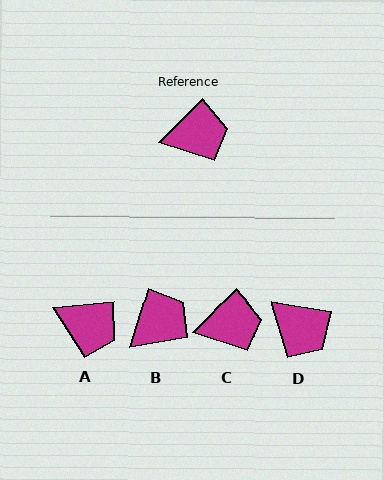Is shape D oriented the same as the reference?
No, it is off by about 54 degrees.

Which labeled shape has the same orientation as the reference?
C.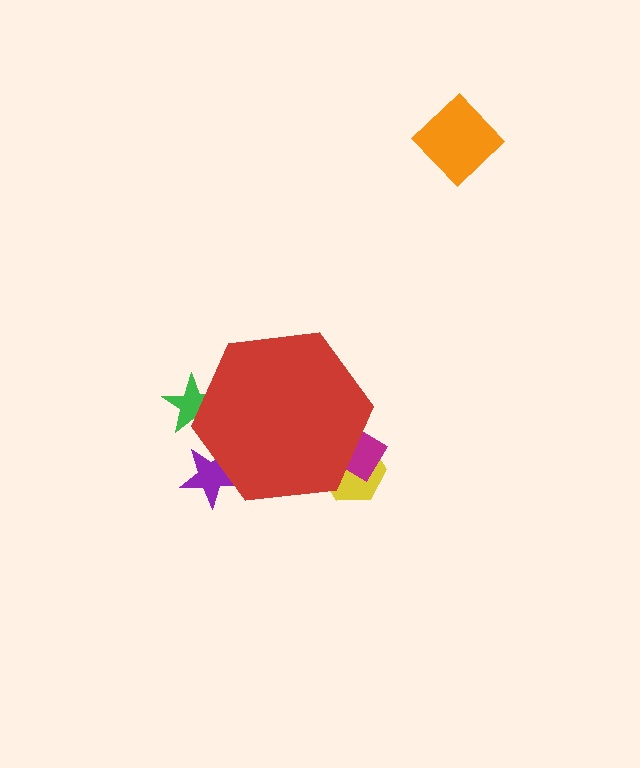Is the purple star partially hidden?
Yes, the purple star is partially hidden behind the red hexagon.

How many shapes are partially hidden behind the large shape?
4 shapes are partially hidden.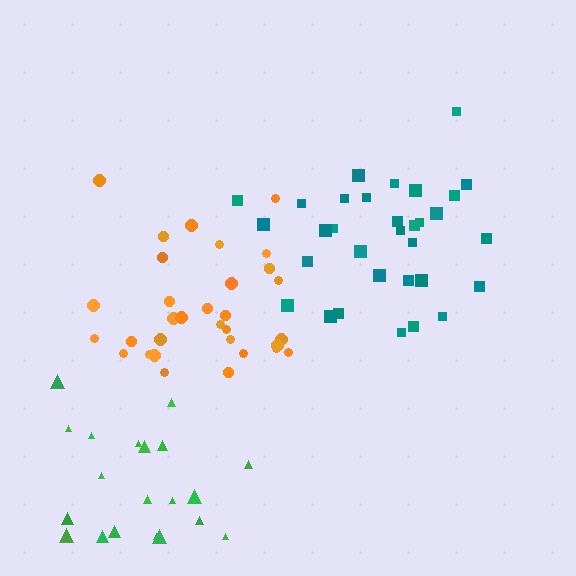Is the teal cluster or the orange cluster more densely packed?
Orange.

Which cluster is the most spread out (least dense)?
Green.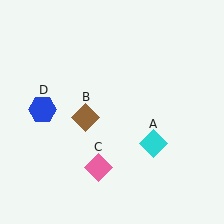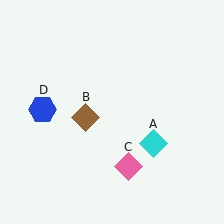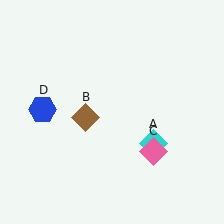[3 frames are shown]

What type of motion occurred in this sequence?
The pink diamond (object C) rotated counterclockwise around the center of the scene.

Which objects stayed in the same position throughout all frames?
Cyan diamond (object A) and brown diamond (object B) and blue hexagon (object D) remained stationary.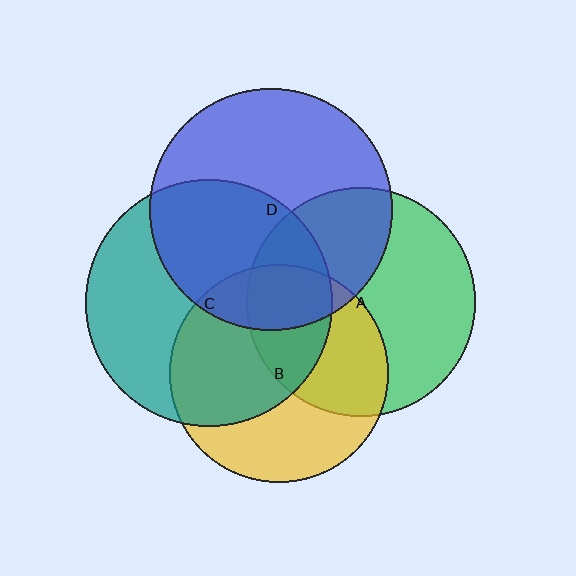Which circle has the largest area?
Circle C (teal).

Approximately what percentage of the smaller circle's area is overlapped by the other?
Approximately 35%.